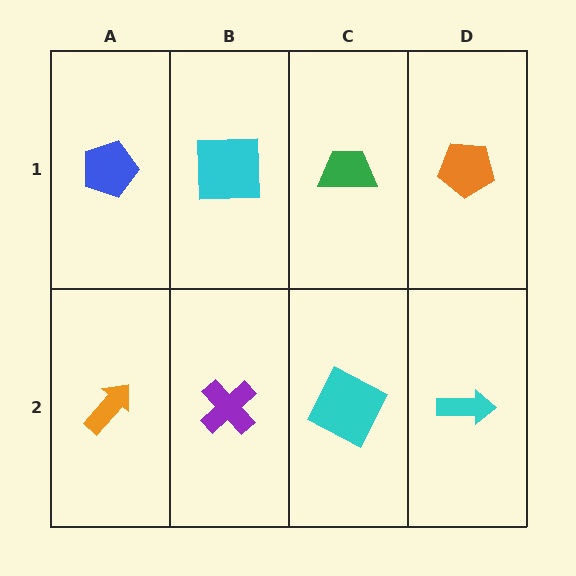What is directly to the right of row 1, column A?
A cyan square.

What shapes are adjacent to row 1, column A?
An orange arrow (row 2, column A), a cyan square (row 1, column B).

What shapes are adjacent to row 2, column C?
A green trapezoid (row 1, column C), a purple cross (row 2, column B), a cyan arrow (row 2, column D).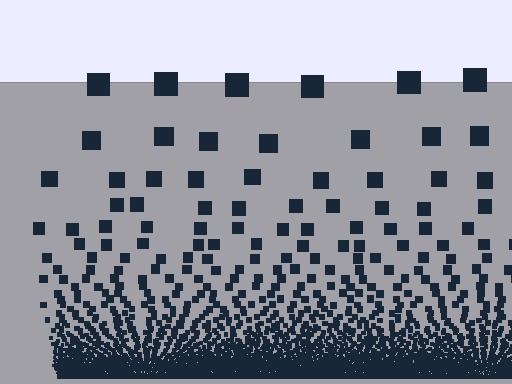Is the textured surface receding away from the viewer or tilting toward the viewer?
The surface appears to tilt toward the viewer. Texture elements get larger and sparser toward the top.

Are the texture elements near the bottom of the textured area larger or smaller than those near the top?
Smaller. The gradient is inverted — elements near the bottom are smaller and denser.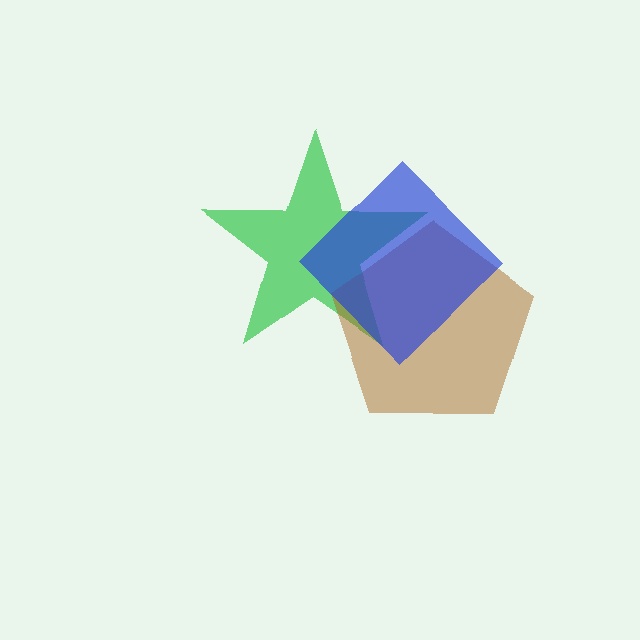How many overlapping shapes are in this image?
There are 3 overlapping shapes in the image.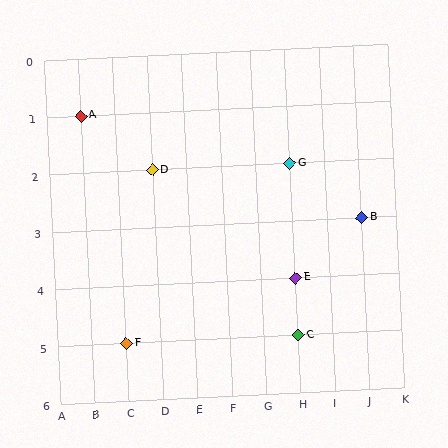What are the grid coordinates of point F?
Point F is at grid coordinates (C, 5).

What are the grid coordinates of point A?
Point A is at grid coordinates (B, 1).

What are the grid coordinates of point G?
Point G is at grid coordinates (H, 2).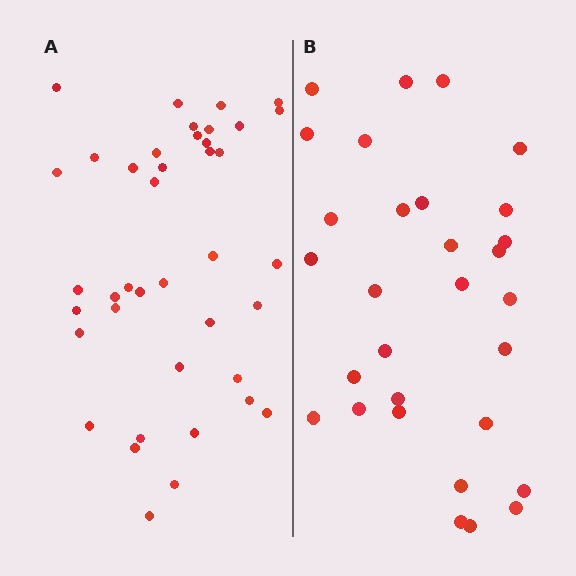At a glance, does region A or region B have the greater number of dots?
Region A (the left region) has more dots.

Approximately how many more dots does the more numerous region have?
Region A has roughly 10 or so more dots than region B.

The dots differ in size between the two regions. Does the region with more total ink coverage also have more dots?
No. Region B has more total ink coverage because its dots are larger, but region A actually contains more individual dots. Total area can be misleading — the number of items is what matters here.